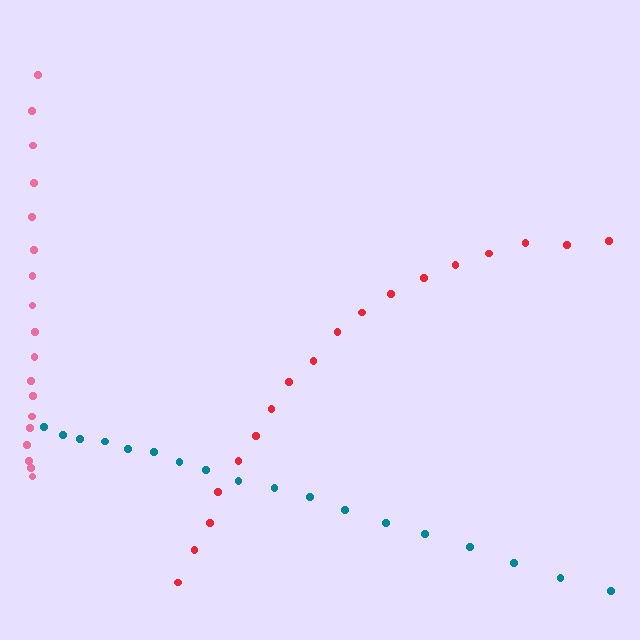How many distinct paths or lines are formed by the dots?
There are 3 distinct paths.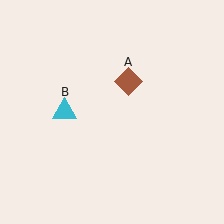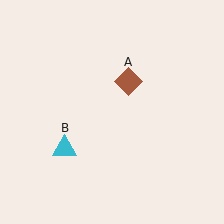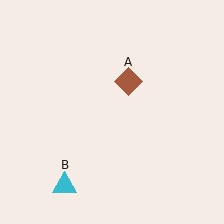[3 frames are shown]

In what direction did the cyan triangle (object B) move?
The cyan triangle (object B) moved down.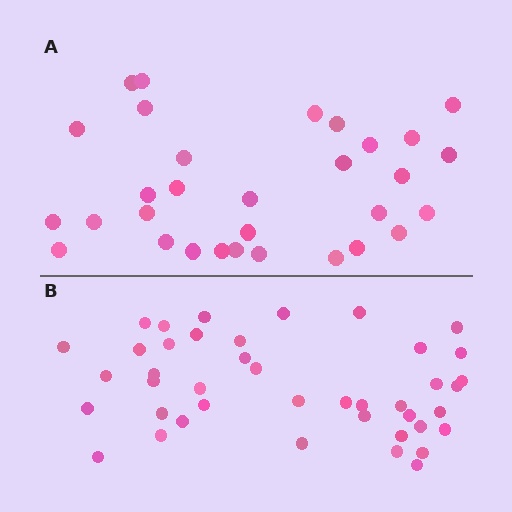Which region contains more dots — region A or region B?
Region B (the bottom region) has more dots.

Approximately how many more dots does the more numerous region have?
Region B has roughly 12 or so more dots than region A.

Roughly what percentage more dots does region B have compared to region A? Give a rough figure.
About 35% more.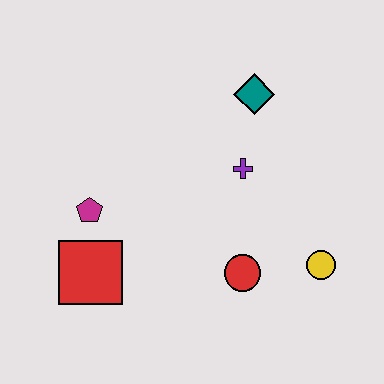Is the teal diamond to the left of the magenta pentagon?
No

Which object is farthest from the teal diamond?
The red square is farthest from the teal diamond.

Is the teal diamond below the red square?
No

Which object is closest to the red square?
The magenta pentagon is closest to the red square.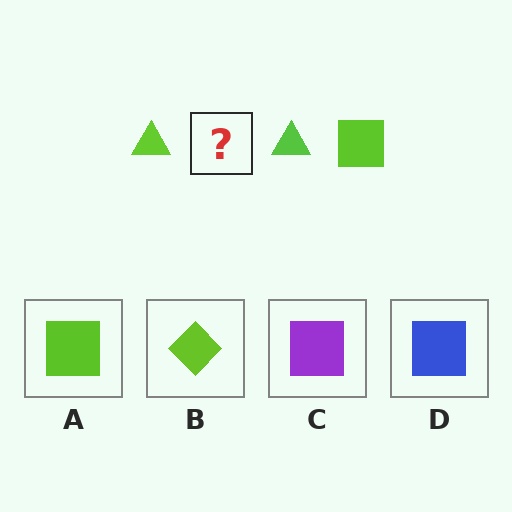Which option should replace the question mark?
Option A.